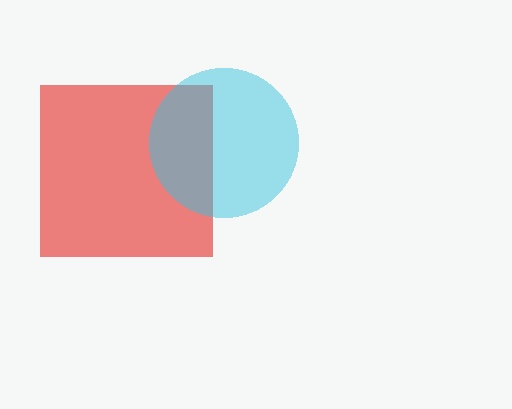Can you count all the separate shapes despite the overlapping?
Yes, there are 2 separate shapes.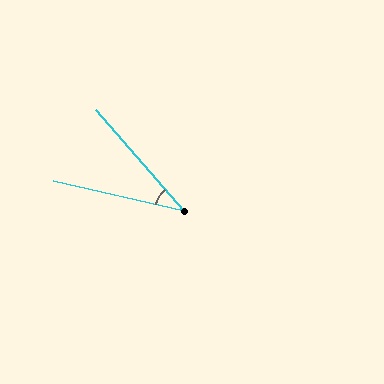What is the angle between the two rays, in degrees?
Approximately 36 degrees.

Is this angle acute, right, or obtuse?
It is acute.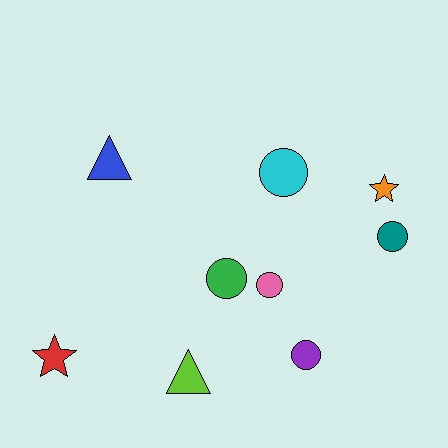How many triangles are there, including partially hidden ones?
There are 2 triangles.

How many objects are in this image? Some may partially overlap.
There are 9 objects.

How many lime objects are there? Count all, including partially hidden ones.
There is 1 lime object.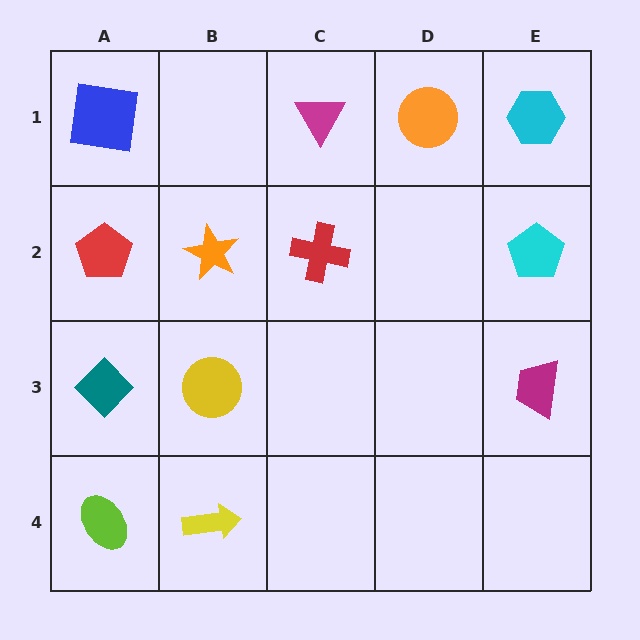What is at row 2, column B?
An orange star.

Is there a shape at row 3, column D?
No, that cell is empty.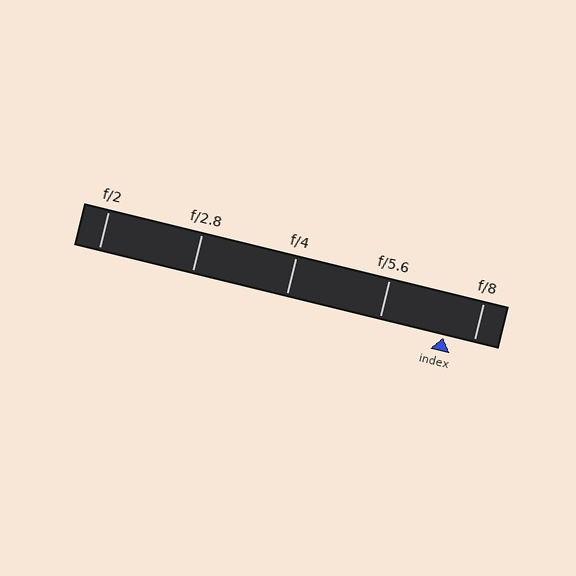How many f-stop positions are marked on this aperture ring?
There are 5 f-stop positions marked.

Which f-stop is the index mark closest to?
The index mark is closest to f/8.